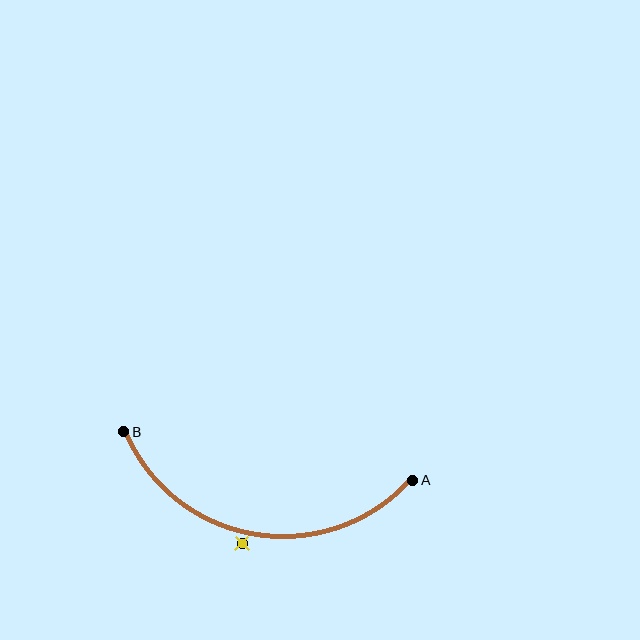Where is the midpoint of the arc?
The arc midpoint is the point on the curve farthest from the straight line joining A and B. It sits below that line.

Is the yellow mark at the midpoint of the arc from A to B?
No — the yellow mark does not lie on the arc at all. It sits slightly outside the curve.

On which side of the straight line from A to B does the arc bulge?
The arc bulges below the straight line connecting A and B.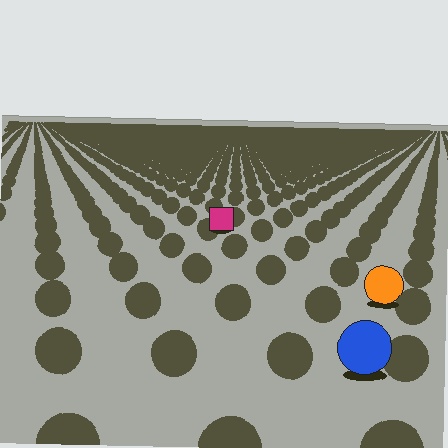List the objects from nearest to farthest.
From nearest to farthest: the blue circle, the orange circle, the magenta square.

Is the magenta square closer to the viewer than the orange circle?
No. The orange circle is closer — you can tell from the texture gradient: the ground texture is coarser near it.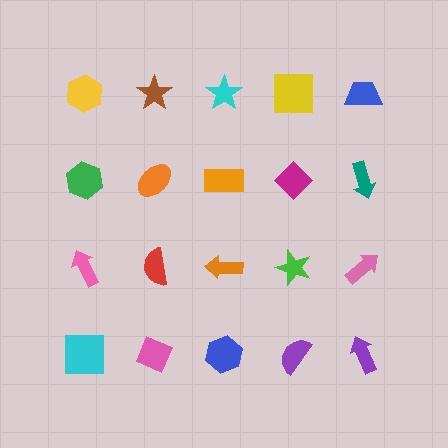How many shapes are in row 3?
5 shapes.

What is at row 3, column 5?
A pink arrow.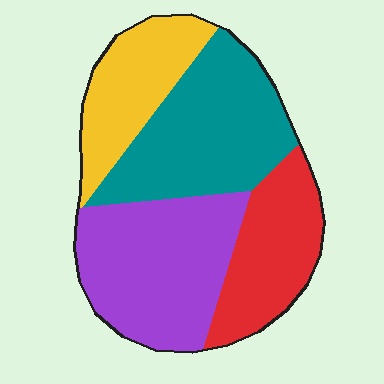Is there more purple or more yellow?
Purple.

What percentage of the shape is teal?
Teal covers roughly 30% of the shape.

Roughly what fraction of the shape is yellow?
Yellow takes up about one sixth (1/6) of the shape.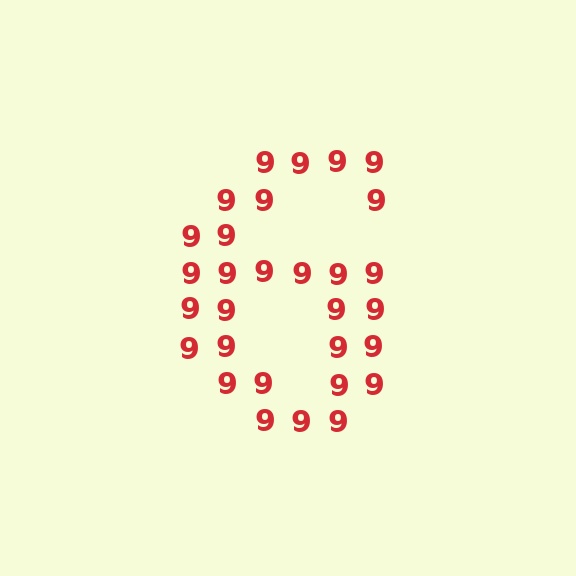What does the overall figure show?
The overall figure shows the digit 6.